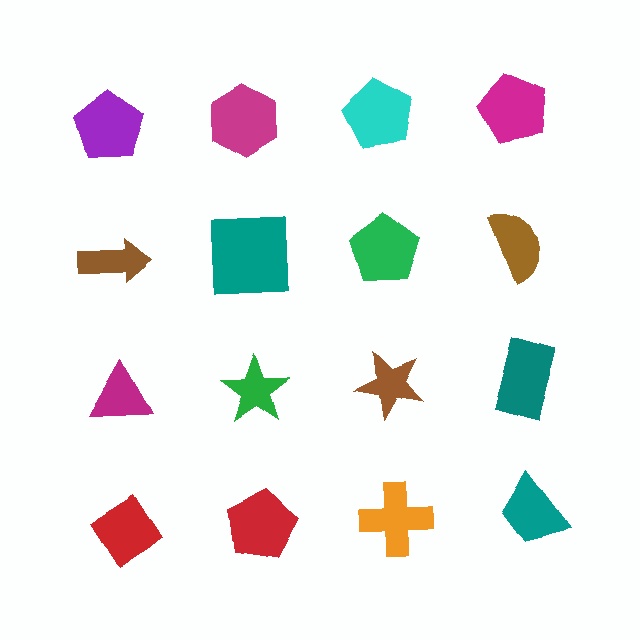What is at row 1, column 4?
A magenta pentagon.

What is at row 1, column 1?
A purple pentagon.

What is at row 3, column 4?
A teal rectangle.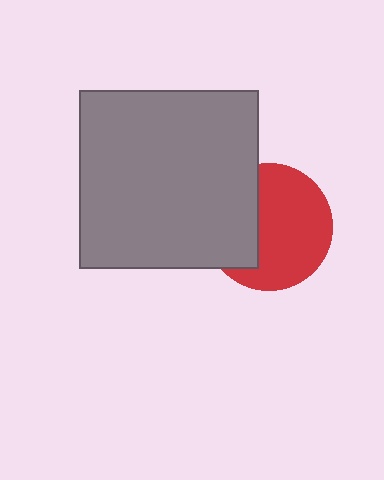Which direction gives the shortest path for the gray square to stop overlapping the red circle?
Moving left gives the shortest separation.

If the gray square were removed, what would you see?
You would see the complete red circle.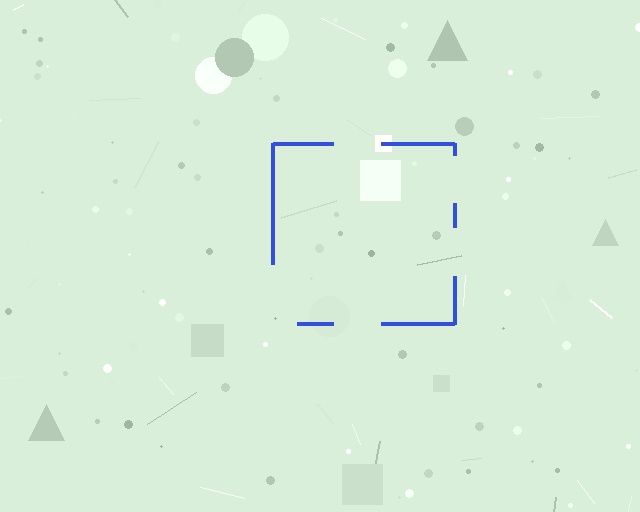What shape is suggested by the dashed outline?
The dashed outline suggests a square.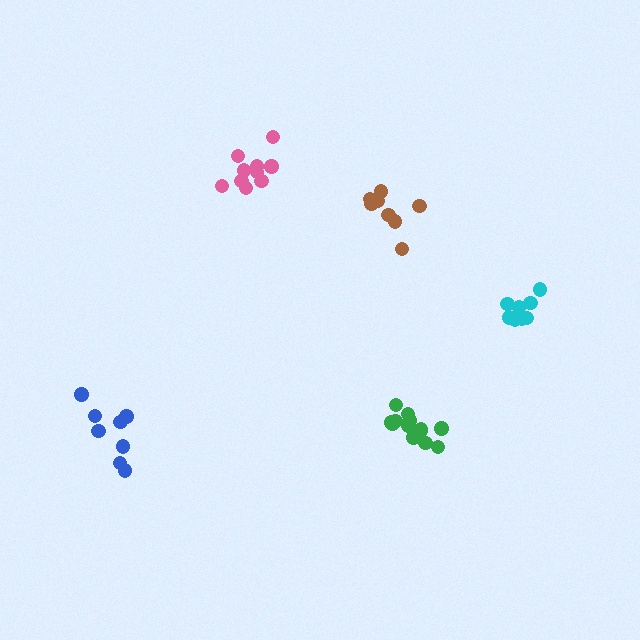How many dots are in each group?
Group 1: 8 dots, Group 2: 14 dots, Group 3: 8 dots, Group 4: 8 dots, Group 5: 10 dots (48 total).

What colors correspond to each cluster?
The clusters are colored: brown, green, cyan, blue, pink.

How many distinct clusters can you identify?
There are 5 distinct clusters.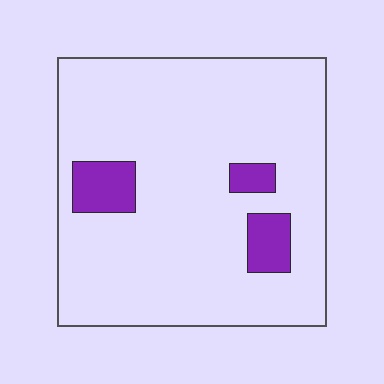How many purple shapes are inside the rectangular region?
3.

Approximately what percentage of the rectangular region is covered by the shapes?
Approximately 10%.